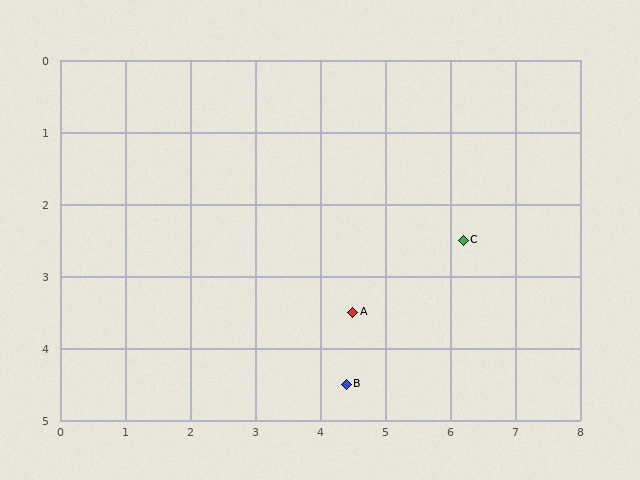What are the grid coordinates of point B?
Point B is at approximately (4.4, 4.5).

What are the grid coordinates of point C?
Point C is at approximately (6.2, 2.5).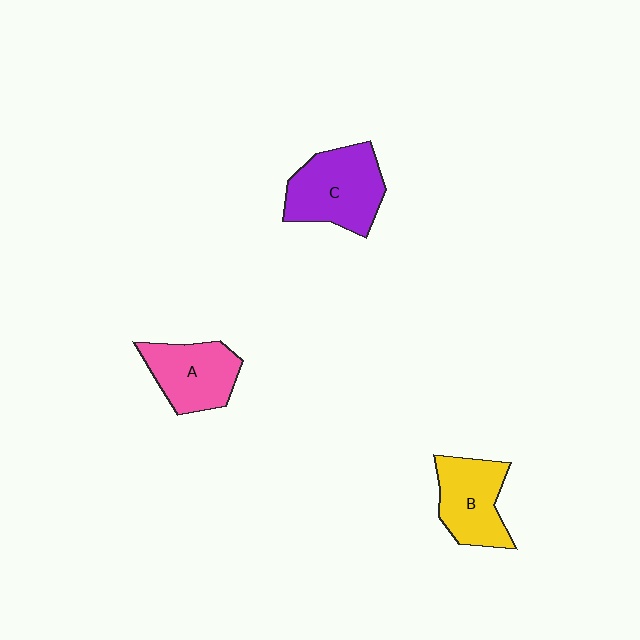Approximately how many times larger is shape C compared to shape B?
Approximately 1.2 times.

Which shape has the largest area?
Shape C (purple).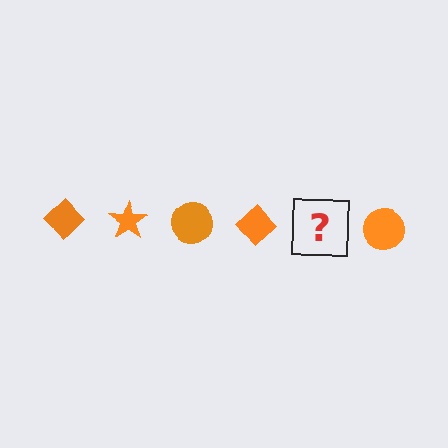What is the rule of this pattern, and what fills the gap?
The rule is that the pattern cycles through diamond, star, circle shapes in orange. The gap should be filled with an orange star.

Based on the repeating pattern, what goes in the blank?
The blank should be an orange star.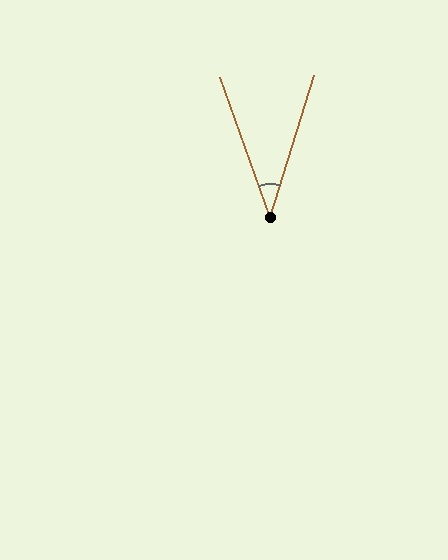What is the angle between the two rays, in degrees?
Approximately 37 degrees.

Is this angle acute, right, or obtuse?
It is acute.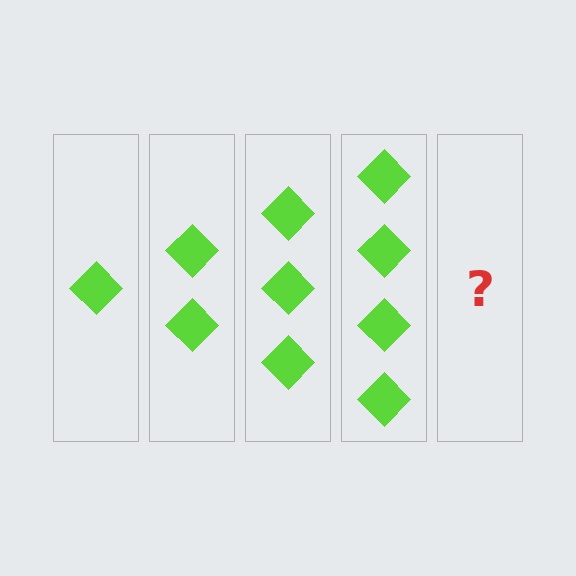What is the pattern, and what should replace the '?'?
The pattern is that each step adds one more diamond. The '?' should be 5 diamonds.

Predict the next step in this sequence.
The next step is 5 diamonds.